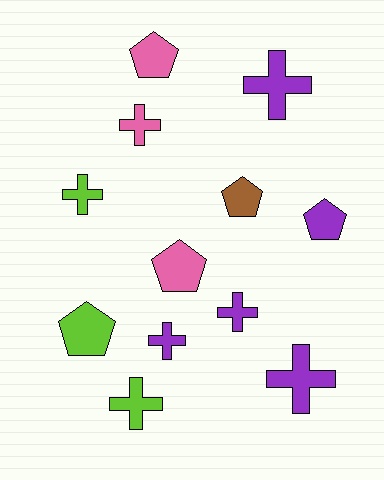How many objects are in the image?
There are 12 objects.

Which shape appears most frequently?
Cross, with 7 objects.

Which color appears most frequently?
Purple, with 5 objects.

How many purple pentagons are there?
There is 1 purple pentagon.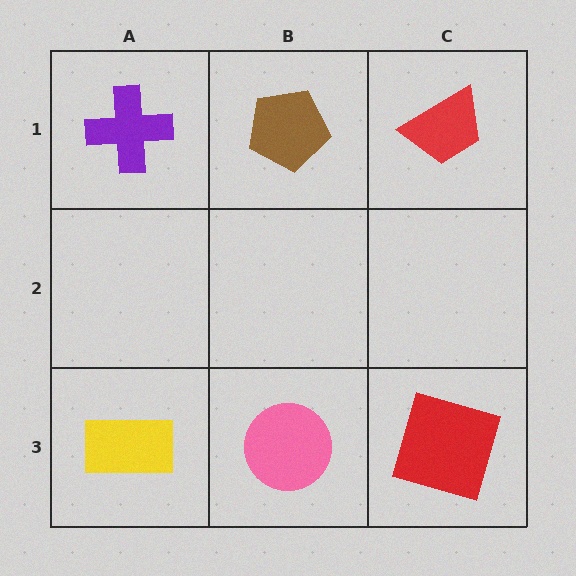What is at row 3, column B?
A pink circle.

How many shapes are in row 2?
0 shapes.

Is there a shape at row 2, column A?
No, that cell is empty.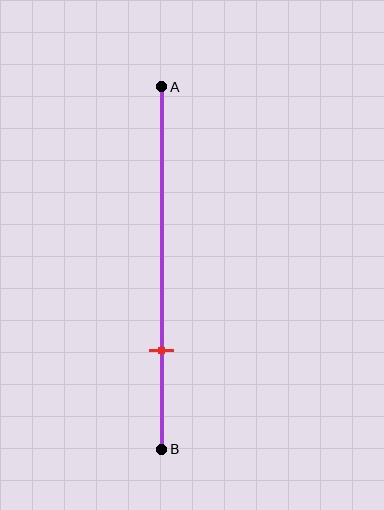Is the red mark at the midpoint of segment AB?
No, the mark is at about 75% from A, not at the 50% midpoint.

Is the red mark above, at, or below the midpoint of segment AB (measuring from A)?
The red mark is below the midpoint of segment AB.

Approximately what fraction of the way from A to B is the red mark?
The red mark is approximately 75% of the way from A to B.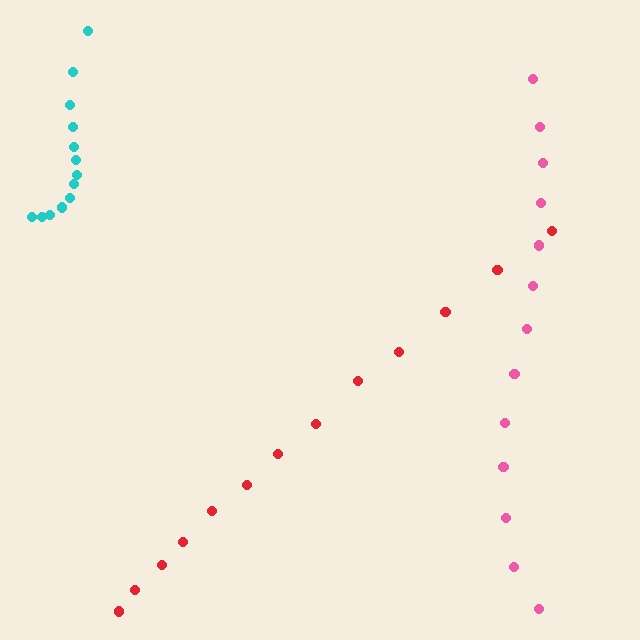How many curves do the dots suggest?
There are 3 distinct paths.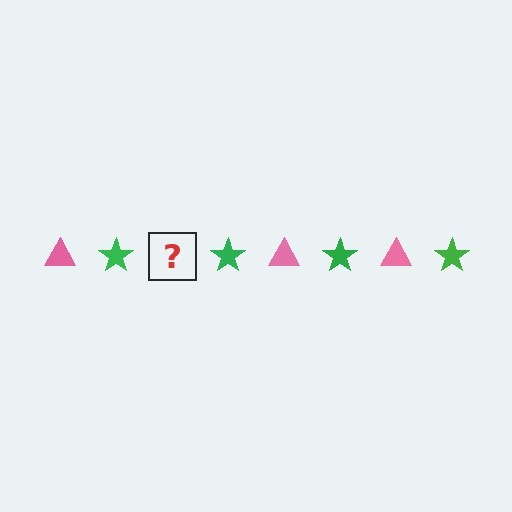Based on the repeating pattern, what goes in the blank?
The blank should be a pink triangle.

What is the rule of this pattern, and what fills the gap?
The rule is that the pattern alternates between pink triangle and green star. The gap should be filled with a pink triangle.